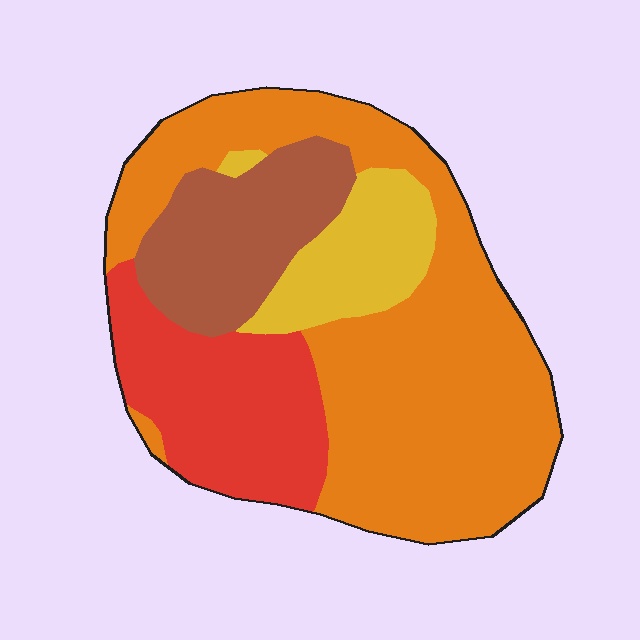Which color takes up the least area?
Yellow, at roughly 10%.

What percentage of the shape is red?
Red covers around 20% of the shape.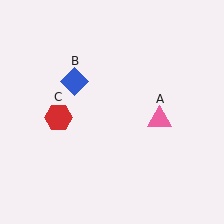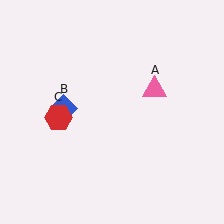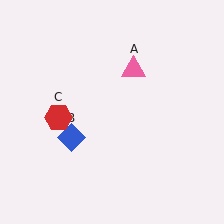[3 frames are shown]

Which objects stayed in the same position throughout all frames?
Red hexagon (object C) remained stationary.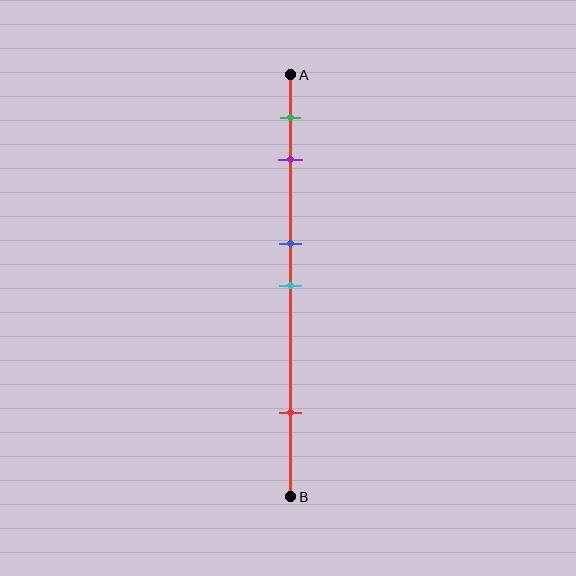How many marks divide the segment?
There are 5 marks dividing the segment.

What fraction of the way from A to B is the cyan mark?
The cyan mark is approximately 50% (0.5) of the way from A to B.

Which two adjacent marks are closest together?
The blue and cyan marks are the closest adjacent pair.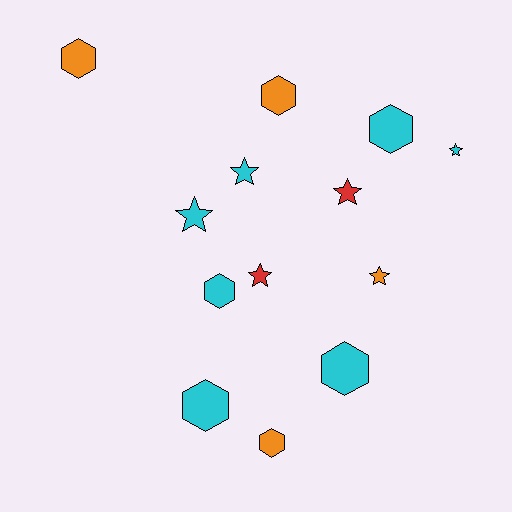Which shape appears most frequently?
Hexagon, with 7 objects.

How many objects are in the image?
There are 13 objects.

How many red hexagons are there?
There are no red hexagons.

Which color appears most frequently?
Cyan, with 7 objects.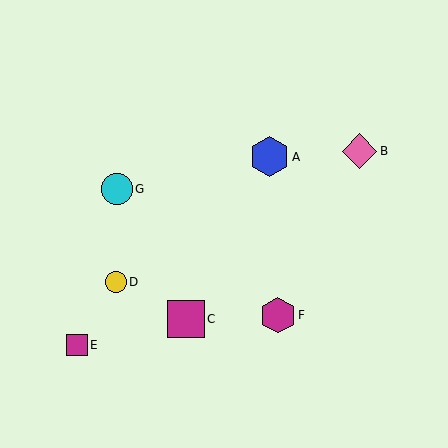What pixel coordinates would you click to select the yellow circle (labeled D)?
Click at (116, 282) to select the yellow circle D.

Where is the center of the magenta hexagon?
The center of the magenta hexagon is at (278, 315).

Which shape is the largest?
The blue hexagon (labeled A) is the largest.